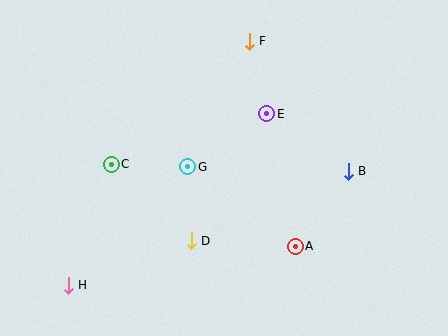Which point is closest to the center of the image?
Point G at (188, 167) is closest to the center.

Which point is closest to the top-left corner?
Point C is closest to the top-left corner.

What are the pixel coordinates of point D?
Point D is at (191, 241).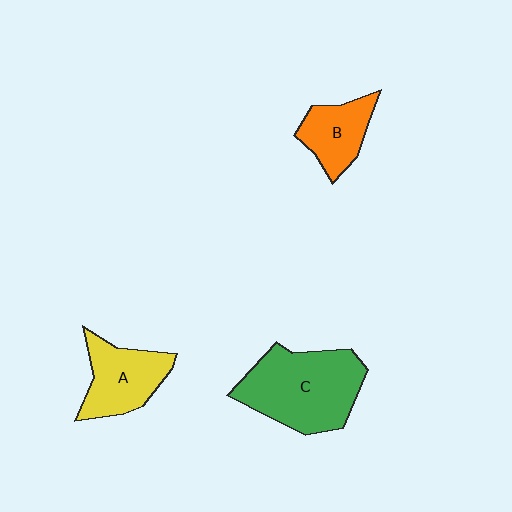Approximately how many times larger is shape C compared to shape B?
Approximately 2.1 times.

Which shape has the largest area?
Shape C (green).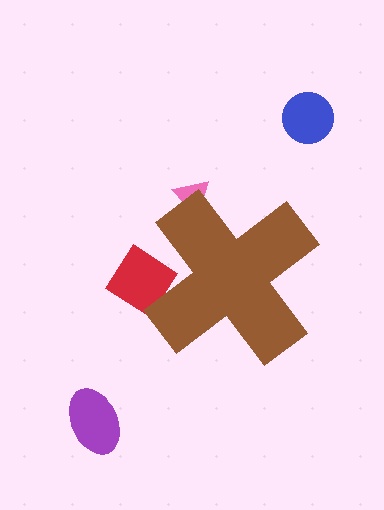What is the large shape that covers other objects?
A brown cross.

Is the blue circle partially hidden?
No, the blue circle is fully visible.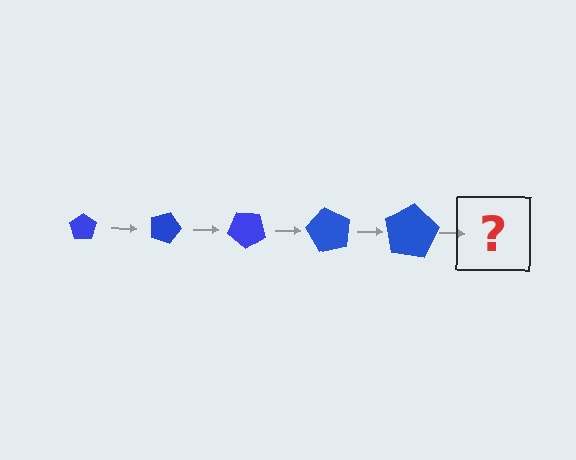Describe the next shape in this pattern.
It should be a pentagon, larger than the previous one and rotated 100 degrees from the start.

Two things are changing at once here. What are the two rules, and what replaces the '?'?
The two rules are that the pentagon grows larger each step and it rotates 20 degrees each step. The '?' should be a pentagon, larger than the previous one and rotated 100 degrees from the start.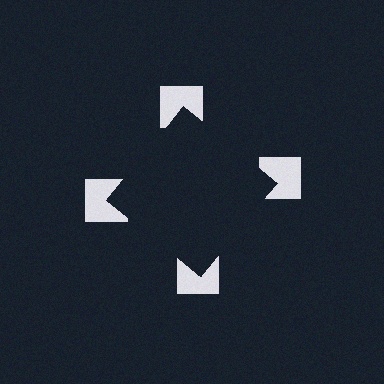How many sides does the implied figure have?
4 sides.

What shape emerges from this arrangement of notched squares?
An illusory square — its edges are inferred from the aligned wedge cuts in the notched squares, not physically drawn.